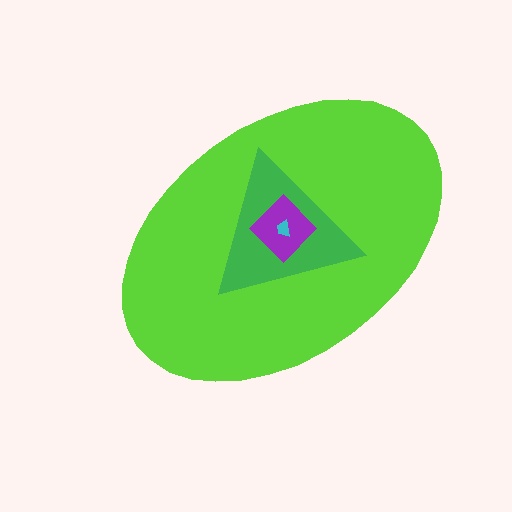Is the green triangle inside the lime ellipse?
Yes.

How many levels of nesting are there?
4.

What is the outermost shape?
The lime ellipse.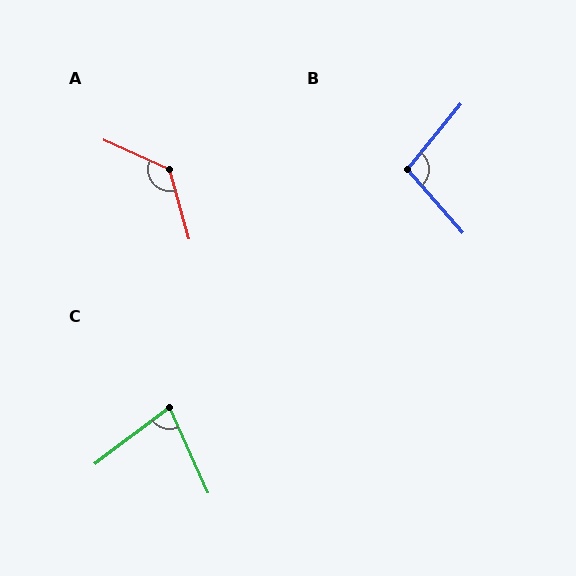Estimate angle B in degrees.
Approximately 100 degrees.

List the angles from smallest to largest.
C (77°), B (100°), A (130°).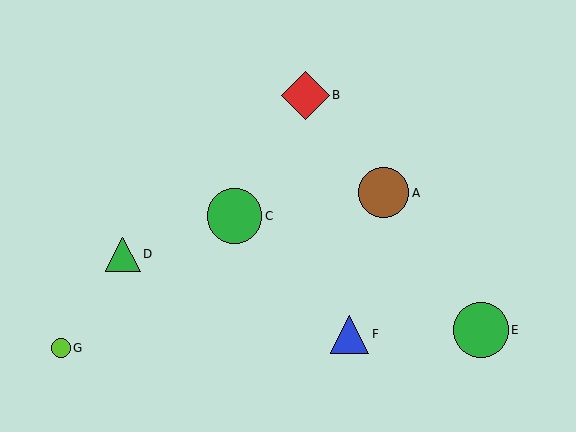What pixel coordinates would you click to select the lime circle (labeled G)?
Click at (61, 348) to select the lime circle G.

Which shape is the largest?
The green circle (labeled E) is the largest.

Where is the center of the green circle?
The center of the green circle is at (235, 216).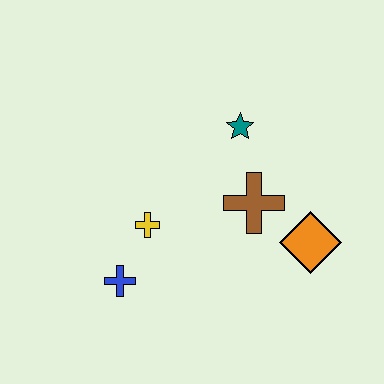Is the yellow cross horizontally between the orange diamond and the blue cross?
Yes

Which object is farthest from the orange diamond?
The blue cross is farthest from the orange diamond.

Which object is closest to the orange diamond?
The brown cross is closest to the orange diamond.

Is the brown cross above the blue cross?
Yes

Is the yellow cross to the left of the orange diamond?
Yes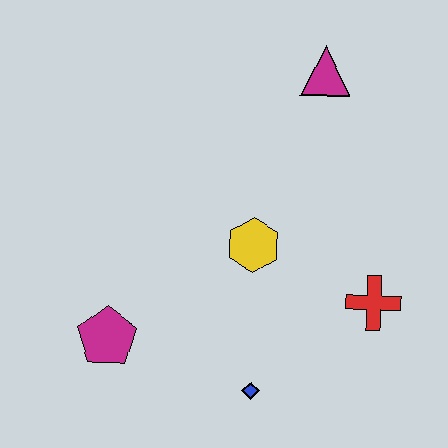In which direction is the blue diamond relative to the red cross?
The blue diamond is to the left of the red cross.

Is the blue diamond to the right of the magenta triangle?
No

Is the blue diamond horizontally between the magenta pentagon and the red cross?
Yes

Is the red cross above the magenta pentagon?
Yes